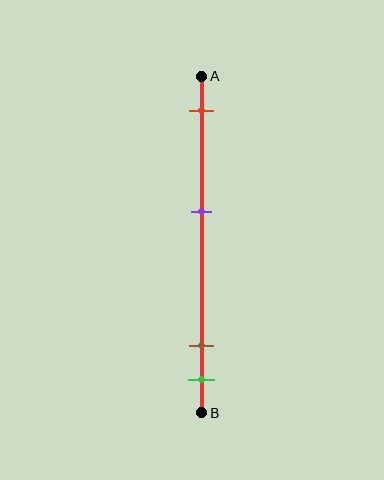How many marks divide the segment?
There are 4 marks dividing the segment.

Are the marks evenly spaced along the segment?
No, the marks are not evenly spaced.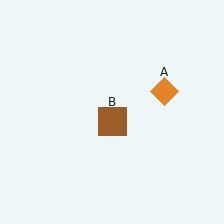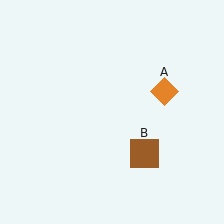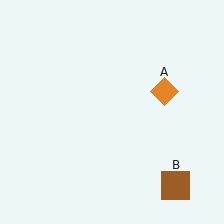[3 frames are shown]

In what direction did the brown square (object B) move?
The brown square (object B) moved down and to the right.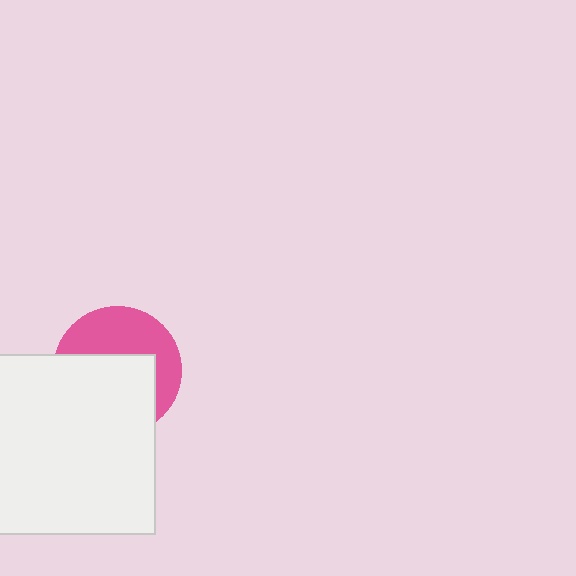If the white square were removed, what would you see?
You would see the complete pink circle.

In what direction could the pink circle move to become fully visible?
The pink circle could move up. That would shift it out from behind the white square entirely.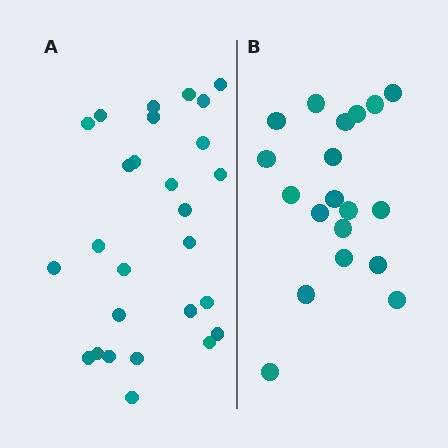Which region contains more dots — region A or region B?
Region A (the left region) has more dots.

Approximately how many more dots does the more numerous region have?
Region A has roughly 8 or so more dots than region B.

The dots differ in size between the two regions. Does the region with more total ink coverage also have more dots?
No. Region B has more total ink coverage because its dots are larger, but region A actually contains more individual dots. Total area can be misleading — the number of items is what matters here.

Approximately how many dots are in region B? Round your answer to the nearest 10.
About 20 dots. (The exact count is 19, which rounds to 20.)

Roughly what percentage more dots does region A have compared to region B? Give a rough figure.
About 40% more.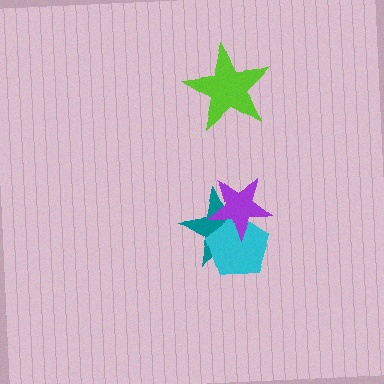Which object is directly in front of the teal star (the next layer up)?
The cyan pentagon is directly in front of the teal star.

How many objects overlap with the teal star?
2 objects overlap with the teal star.